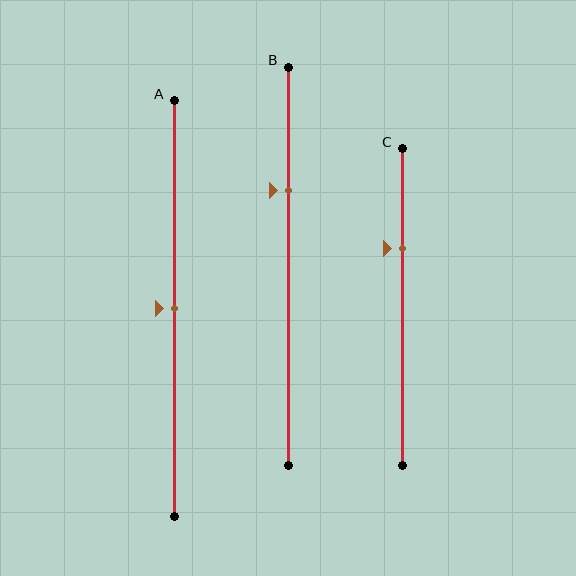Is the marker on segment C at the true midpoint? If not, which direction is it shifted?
No, the marker on segment C is shifted upward by about 19% of the segment length.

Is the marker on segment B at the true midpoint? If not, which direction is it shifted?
No, the marker on segment B is shifted upward by about 19% of the segment length.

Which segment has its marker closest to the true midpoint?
Segment A has its marker closest to the true midpoint.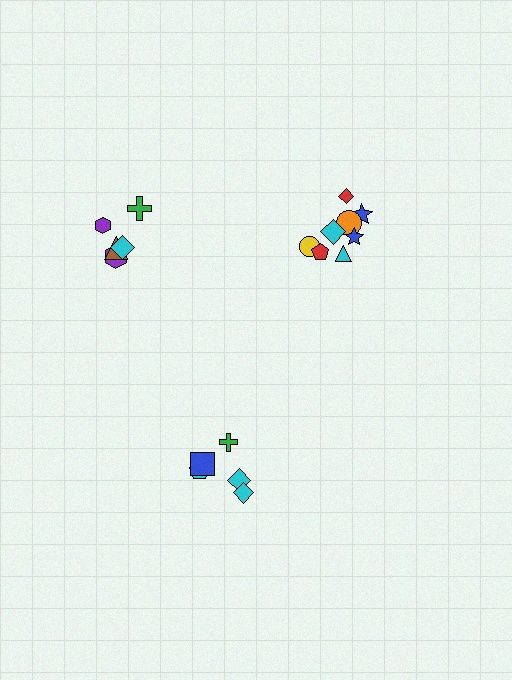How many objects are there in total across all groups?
There are 18 objects.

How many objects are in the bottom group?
There are 5 objects.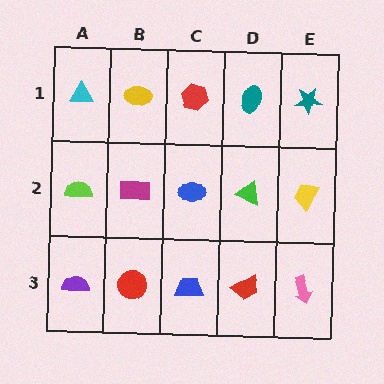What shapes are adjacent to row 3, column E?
A yellow trapezoid (row 2, column E), a red trapezoid (row 3, column D).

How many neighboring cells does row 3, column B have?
3.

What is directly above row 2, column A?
A cyan triangle.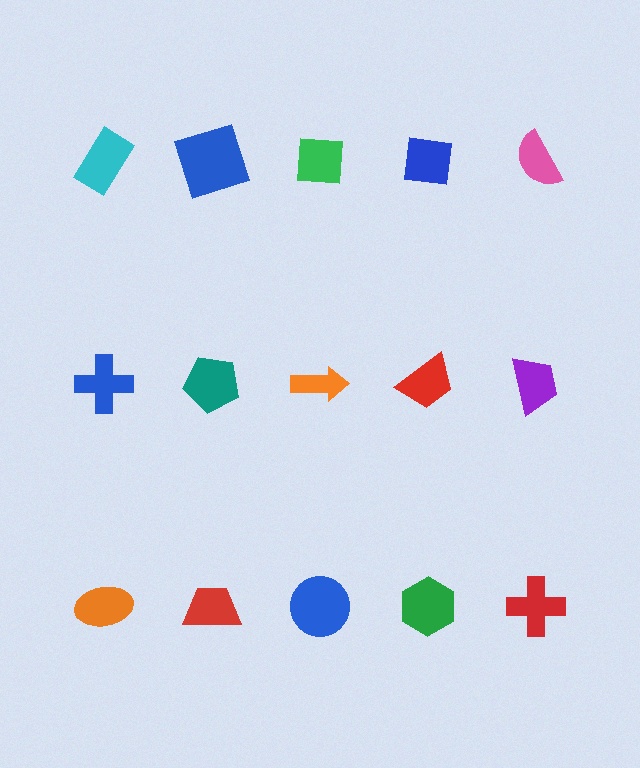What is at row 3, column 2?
A red trapezoid.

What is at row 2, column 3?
An orange arrow.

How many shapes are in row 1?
5 shapes.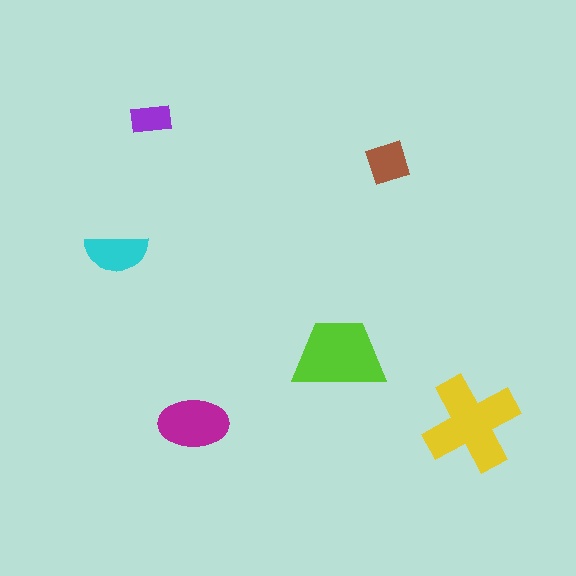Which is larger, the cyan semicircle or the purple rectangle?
The cyan semicircle.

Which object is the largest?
The yellow cross.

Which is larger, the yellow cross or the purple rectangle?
The yellow cross.